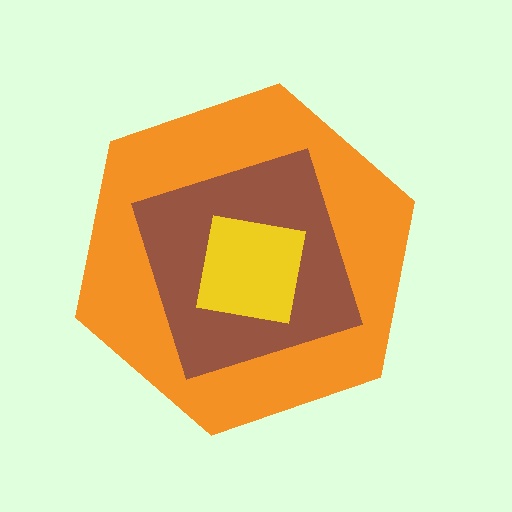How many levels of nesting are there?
3.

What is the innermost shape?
The yellow square.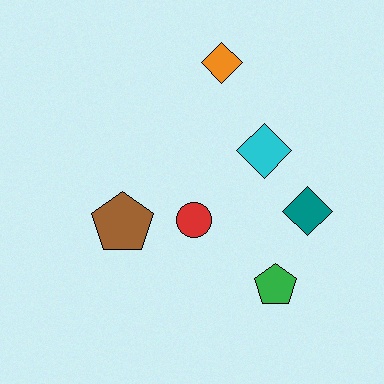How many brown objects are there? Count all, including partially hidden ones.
There is 1 brown object.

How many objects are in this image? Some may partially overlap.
There are 6 objects.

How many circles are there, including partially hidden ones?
There is 1 circle.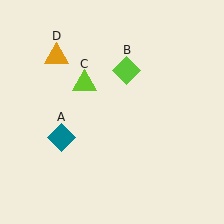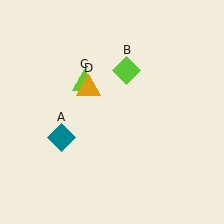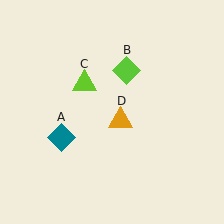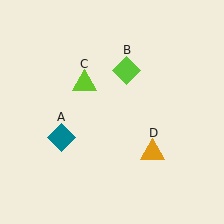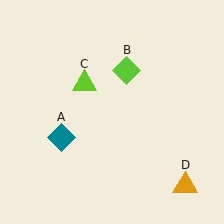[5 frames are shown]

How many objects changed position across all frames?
1 object changed position: orange triangle (object D).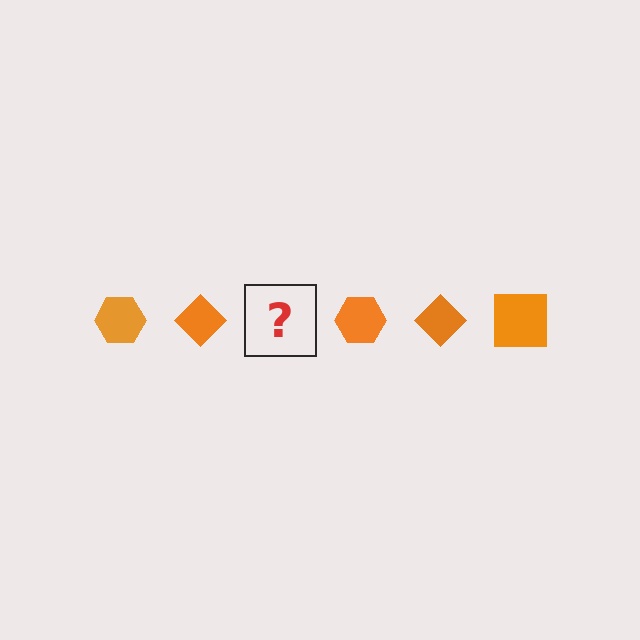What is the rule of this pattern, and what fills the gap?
The rule is that the pattern cycles through hexagon, diamond, square shapes in orange. The gap should be filled with an orange square.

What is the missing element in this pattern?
The missing element is an orange square.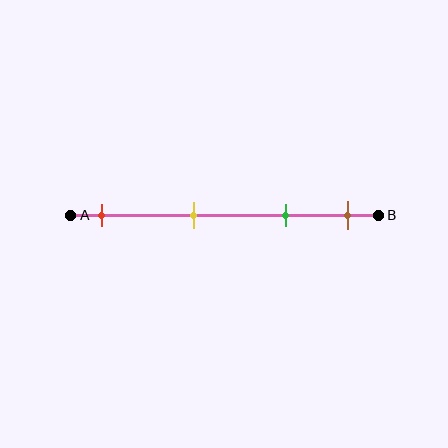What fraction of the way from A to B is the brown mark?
The brown mark is approximately 90% (0.9) of the way from A to B.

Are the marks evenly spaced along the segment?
No, the marks are not evenly spaced.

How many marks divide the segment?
There are 4 marks dividing the segment.